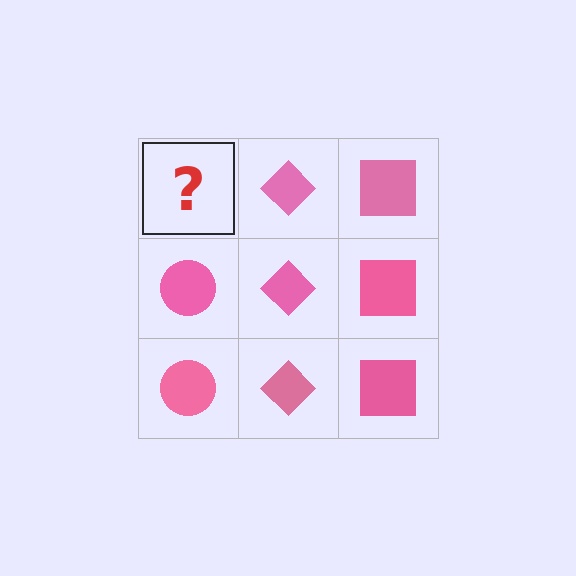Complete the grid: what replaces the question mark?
The question mark should be replaced with a pink circle.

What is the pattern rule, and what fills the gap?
The rule is that each column has a consistent shape. The gap should be filled with a pink circle.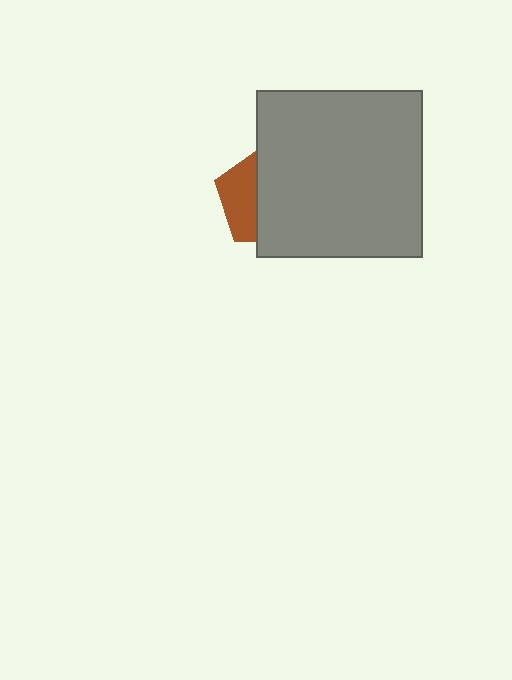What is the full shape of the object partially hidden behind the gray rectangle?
The partially hidden object is a brown pentagon.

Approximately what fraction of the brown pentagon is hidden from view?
Roughly 65% of the brown pentagon is hidden behind the gray rectangle.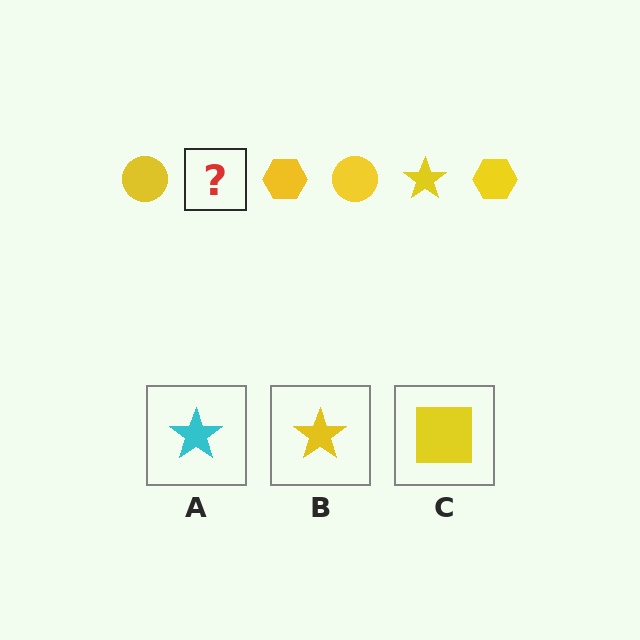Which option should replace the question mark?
Option B.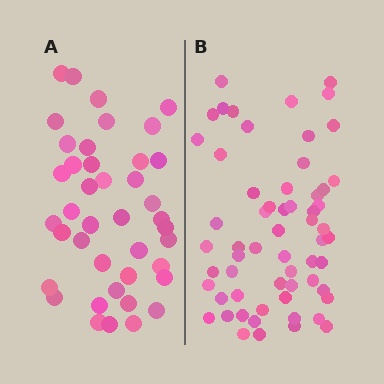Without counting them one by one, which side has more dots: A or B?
Region B (the right region) has more dots.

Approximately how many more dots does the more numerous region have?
Region B has approximately 20 more dots than region A.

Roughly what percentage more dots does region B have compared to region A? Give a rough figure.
About 45% more.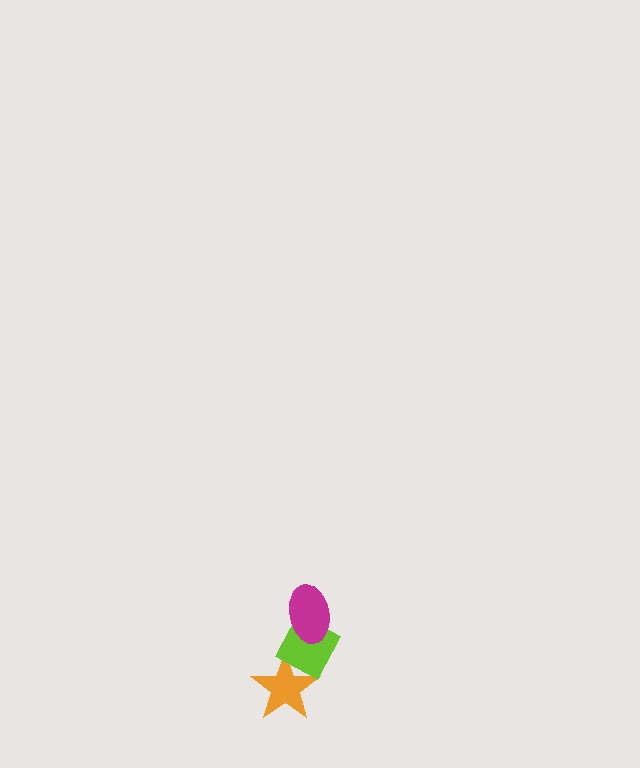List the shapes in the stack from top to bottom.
From top to bottom: the magenta ellipse, the lime diamond, the orange star.